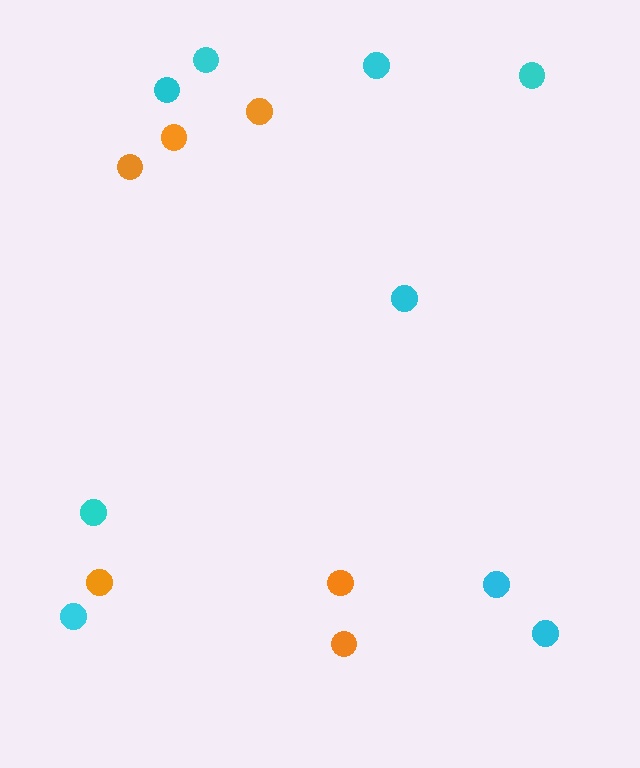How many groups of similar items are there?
There are 2 groups: one group of orange circles (6) and one group of cyan circles (9).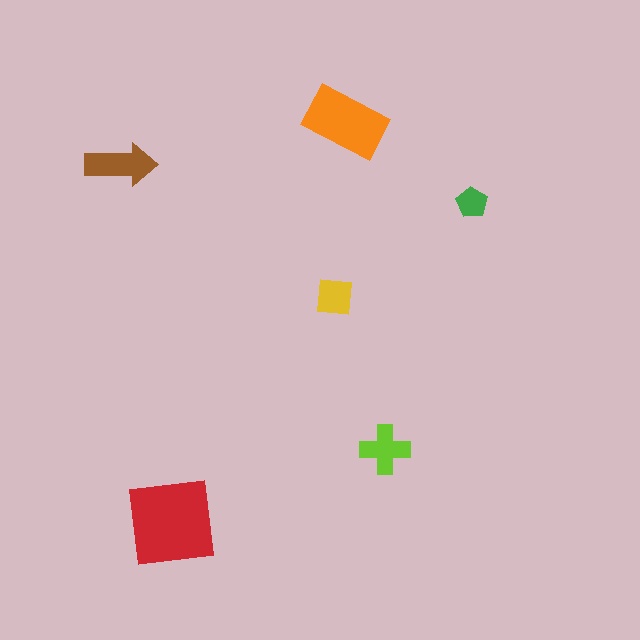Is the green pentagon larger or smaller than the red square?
Smaller.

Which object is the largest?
The red square.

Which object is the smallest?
The green pentagon.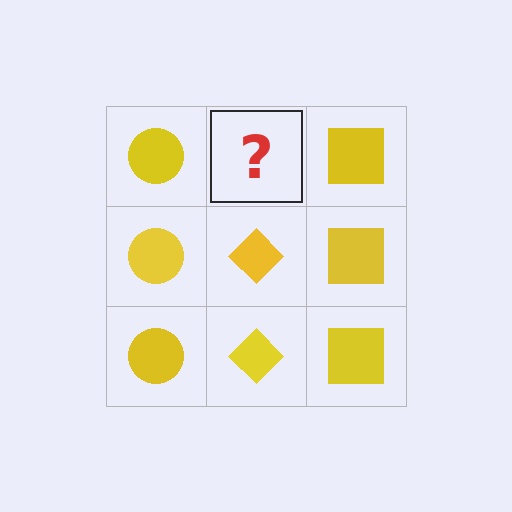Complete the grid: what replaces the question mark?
The question mark should be replaced with a yellow diamond.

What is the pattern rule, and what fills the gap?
The rule is that each column has a consistent shape. The gap should be filled with a yellow diamond.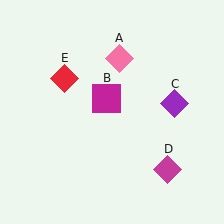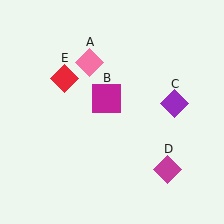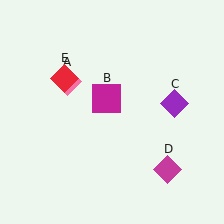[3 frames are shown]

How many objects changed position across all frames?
1 object changed position: pink diamond (object A).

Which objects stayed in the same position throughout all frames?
Magenta square (object B) and purple diamond (object C) and magenta diamond (object D) and red diamond (object E) remained stationary.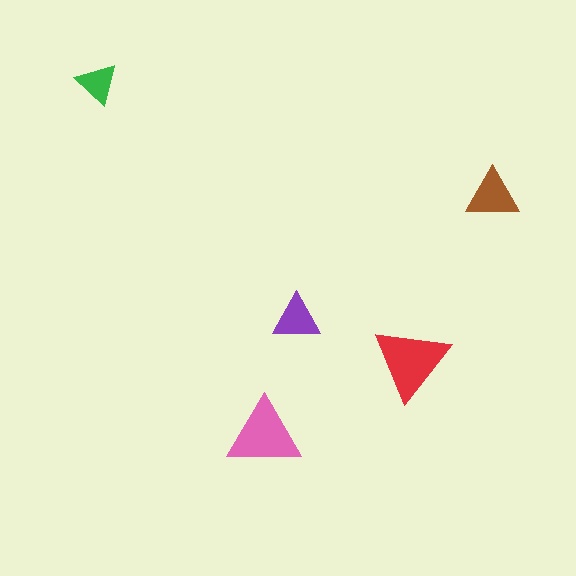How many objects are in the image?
There are 5 objects in the image.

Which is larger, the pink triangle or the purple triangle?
The pink one.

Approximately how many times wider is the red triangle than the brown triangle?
About 1.5 times wider.